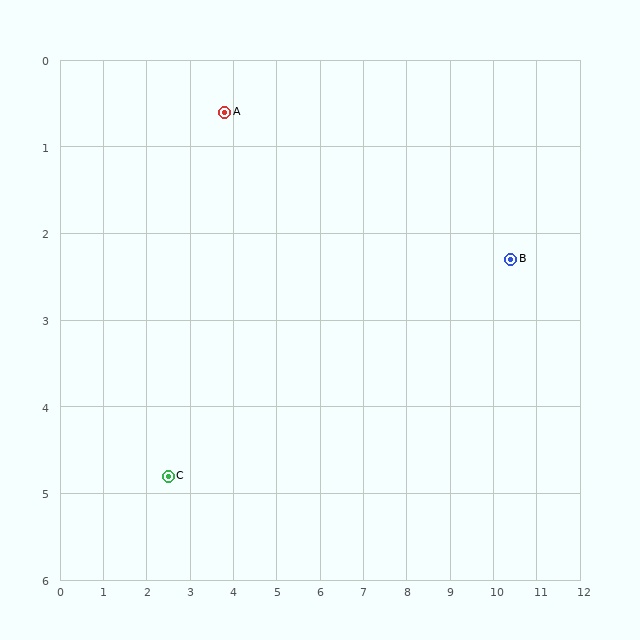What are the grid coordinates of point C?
Point C is at approximately (2.5, 4.8).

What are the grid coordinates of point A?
Point A is at approximately (3.8, 0.6).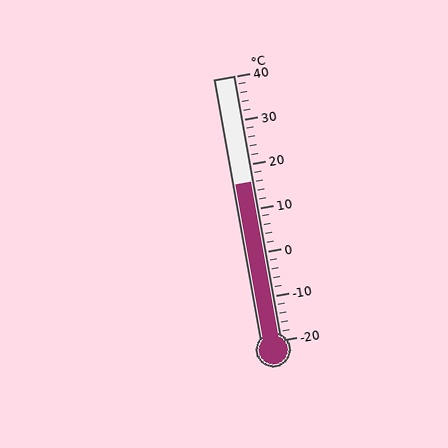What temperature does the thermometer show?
The thermometer shows approximately 16°C.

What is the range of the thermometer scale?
The thermometer scale ranges from -20°C to 40°C.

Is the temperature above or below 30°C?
The temperature is below 30°C.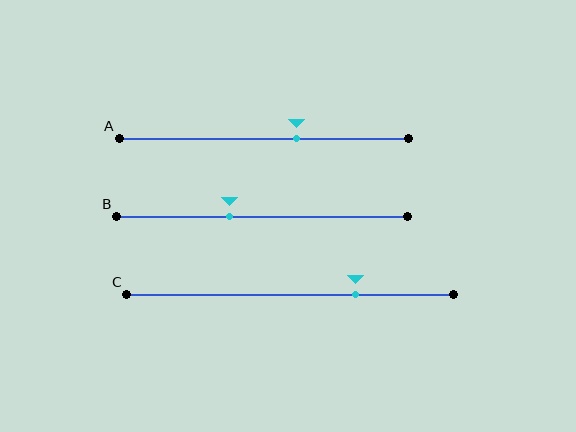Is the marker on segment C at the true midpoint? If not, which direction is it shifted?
No, the marker on segment C is shifted to the right by about 20% of the segment length.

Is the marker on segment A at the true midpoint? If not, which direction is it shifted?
No, the marker on segment A is shifted to the right by about 11% of the segment length.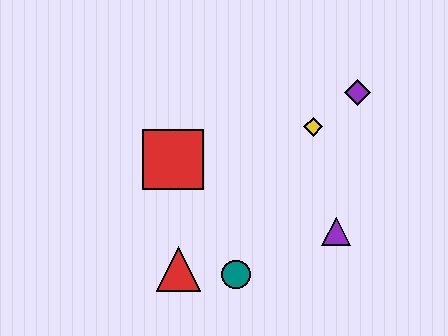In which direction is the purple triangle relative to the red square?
The purple triangle is to the right of the red square.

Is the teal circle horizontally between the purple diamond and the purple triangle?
No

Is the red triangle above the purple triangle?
No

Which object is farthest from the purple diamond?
The red triangle is farthest from the purple diamond.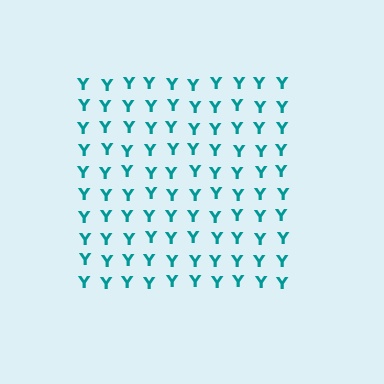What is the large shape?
The large shape is a square.